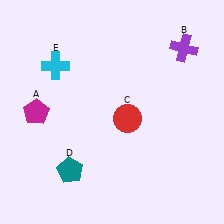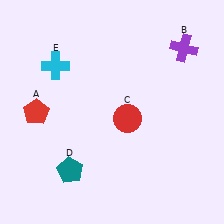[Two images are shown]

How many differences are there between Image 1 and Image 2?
There is 1 difference between the two images.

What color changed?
The pentagon (A) changed from magenta in Image 1 to red in Image 2.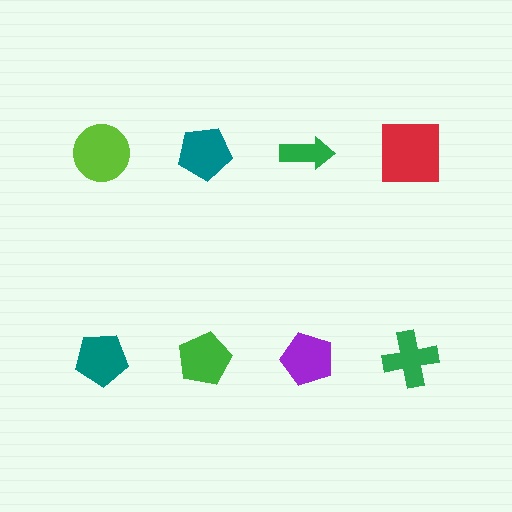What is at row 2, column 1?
A teal pentagon.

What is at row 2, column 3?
A purple pentagon.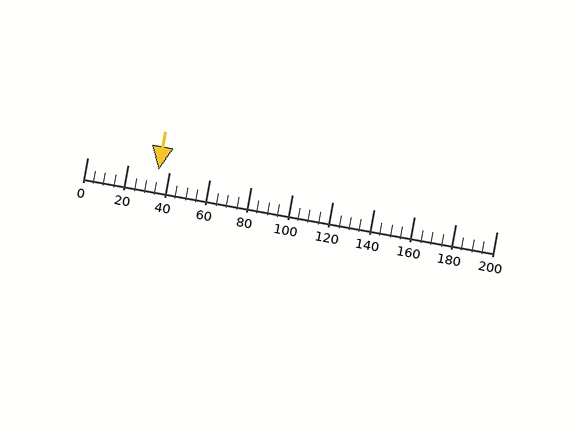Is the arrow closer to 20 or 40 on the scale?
The arrow is closer to 40.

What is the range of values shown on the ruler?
The ruler shows values from 0 to 200.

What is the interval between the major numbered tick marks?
The major tick marks are spaced 20 units apart.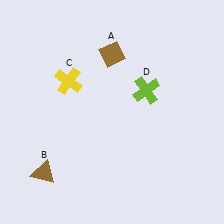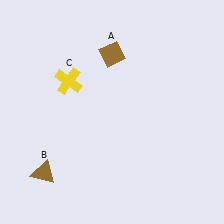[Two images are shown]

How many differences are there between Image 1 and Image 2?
There is 1 difference between the two images.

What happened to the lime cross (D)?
The lime cross (D) was removed in Image 2. It was in the top-right area of Image 1.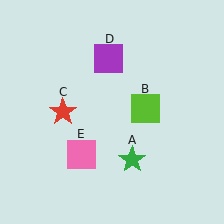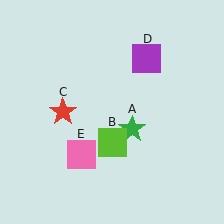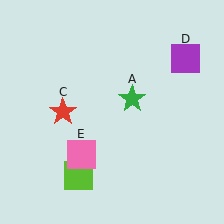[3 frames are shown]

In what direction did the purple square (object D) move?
The purple square (object D) moved right.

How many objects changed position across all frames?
3 objects changed position: green star (object A), lime square (object B), purple square (object D).